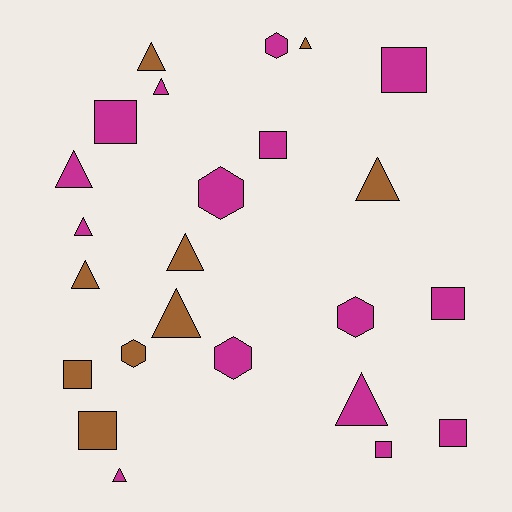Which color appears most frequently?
Magenta, with 15 objects.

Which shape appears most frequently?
Triangle, with 11 objects.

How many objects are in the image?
There are 24 objects.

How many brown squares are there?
There are 2 brown squares.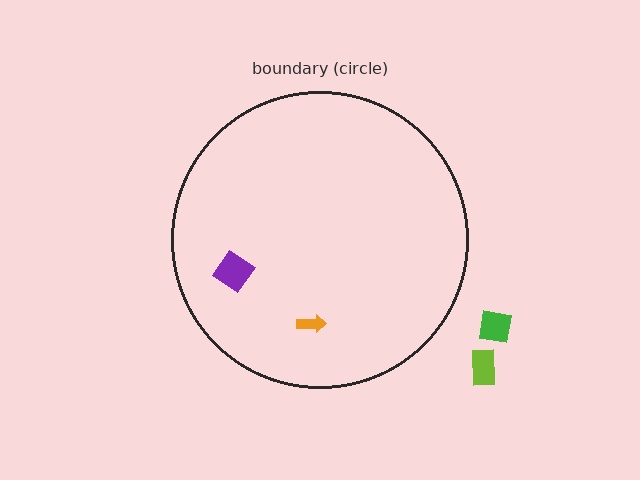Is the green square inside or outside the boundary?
Outside.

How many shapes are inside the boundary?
2 inside, 2 outside.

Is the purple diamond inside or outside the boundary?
Inside.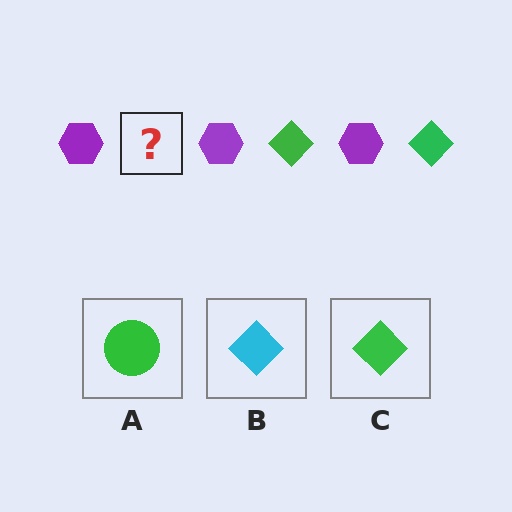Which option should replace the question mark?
Option C.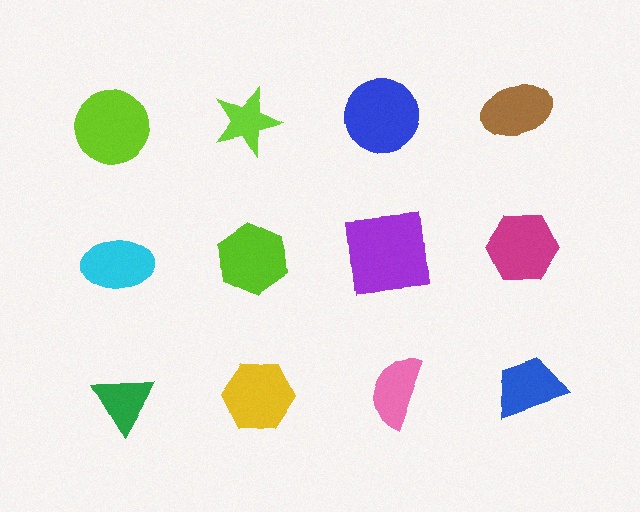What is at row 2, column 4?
A magenta hexagon.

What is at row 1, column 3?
A blue circle.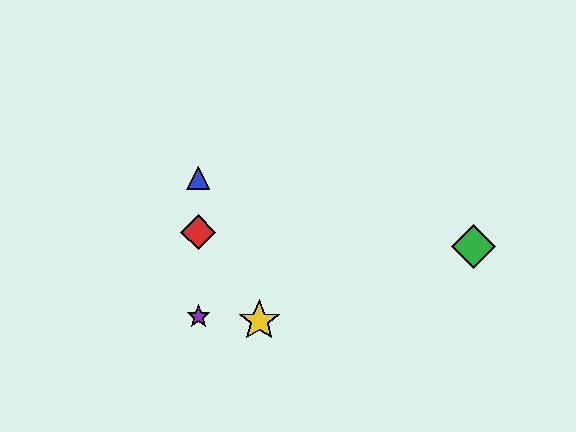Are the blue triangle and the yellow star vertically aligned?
No, the blue triangle is at x≈198 and the yellow star is at x≈259.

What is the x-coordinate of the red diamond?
The red diamond is at x≈198.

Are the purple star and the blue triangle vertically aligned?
Yes, both are at x≈198.